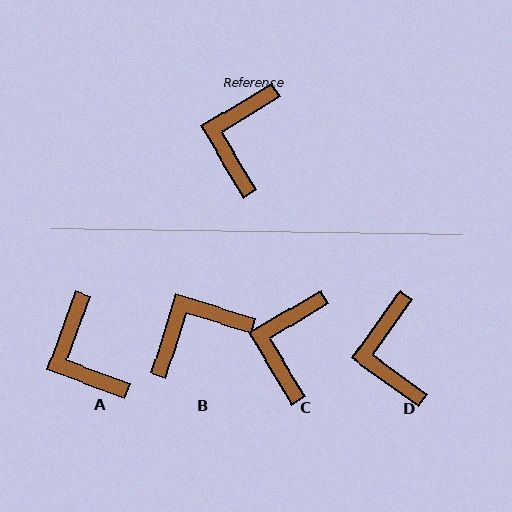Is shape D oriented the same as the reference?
No, it is off by about 23 degrees.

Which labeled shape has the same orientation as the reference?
C.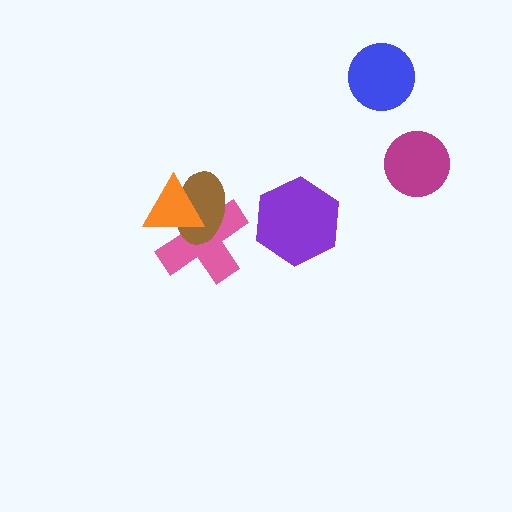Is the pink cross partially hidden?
Yes, it is partially covered by another shape.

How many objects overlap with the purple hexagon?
0 objects overlap with the purple hexagon.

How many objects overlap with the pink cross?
2 objects overlap with the pink cross.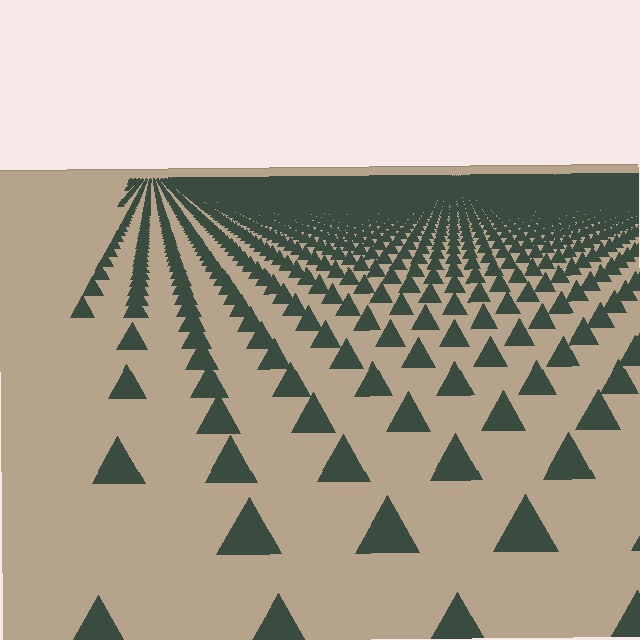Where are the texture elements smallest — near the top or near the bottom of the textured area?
Near the top.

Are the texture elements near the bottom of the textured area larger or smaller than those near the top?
Larger. Near the bottom, elements are closer to the viewer and appear at a bigger on-screen size.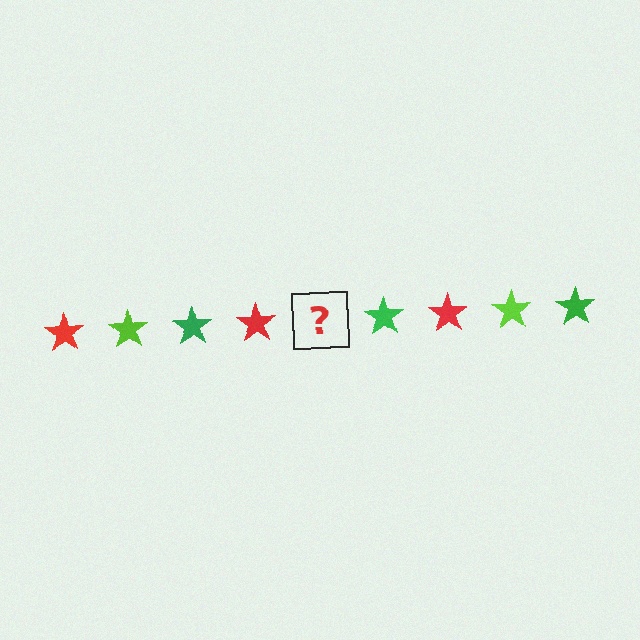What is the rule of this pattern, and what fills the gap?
The rule is that the pattern cycles through red, lime, green stars. The gap should be filled with a lime star.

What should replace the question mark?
The question mark should be replaced with a lime star.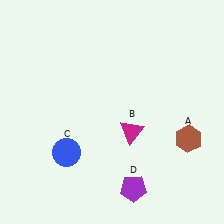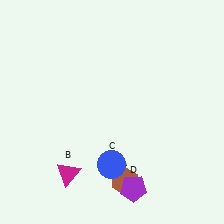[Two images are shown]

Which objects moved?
The objects that moved are: the brown hexagon (A), the magenta triangle (B), the blue circle (C).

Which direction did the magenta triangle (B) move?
The magenta triangle (B) moved left.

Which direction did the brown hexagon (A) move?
The brown hexagon (A) moved left.